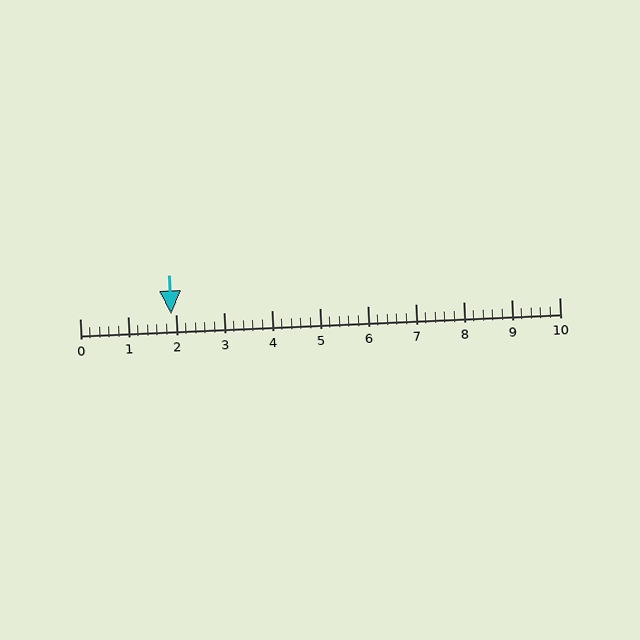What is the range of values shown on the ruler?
The ruler shows values from 0 to 10.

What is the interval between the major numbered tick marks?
The major tick marks are spaced 1 units apart.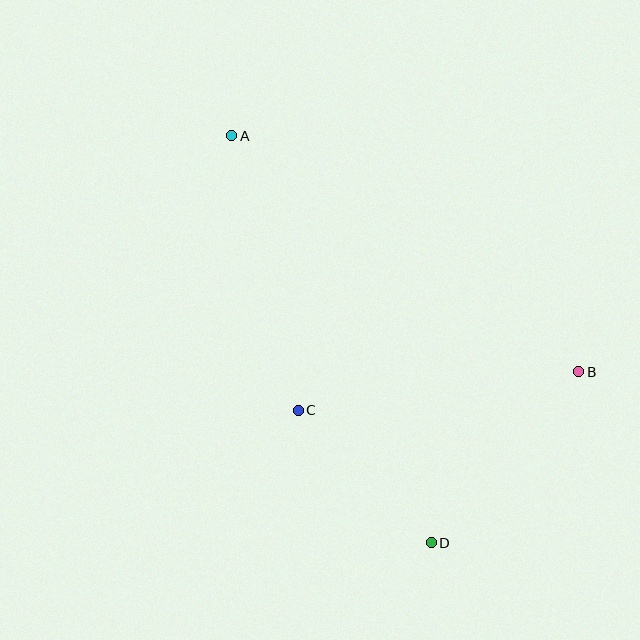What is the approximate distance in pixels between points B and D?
The distance between B and D is approximately 226 pixels.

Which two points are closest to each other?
Points C and D are closest to each other.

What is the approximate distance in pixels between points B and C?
The distance between B and C is approximately 283 pixels.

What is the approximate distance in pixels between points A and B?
The distance between A and B is approximately 420 pixels.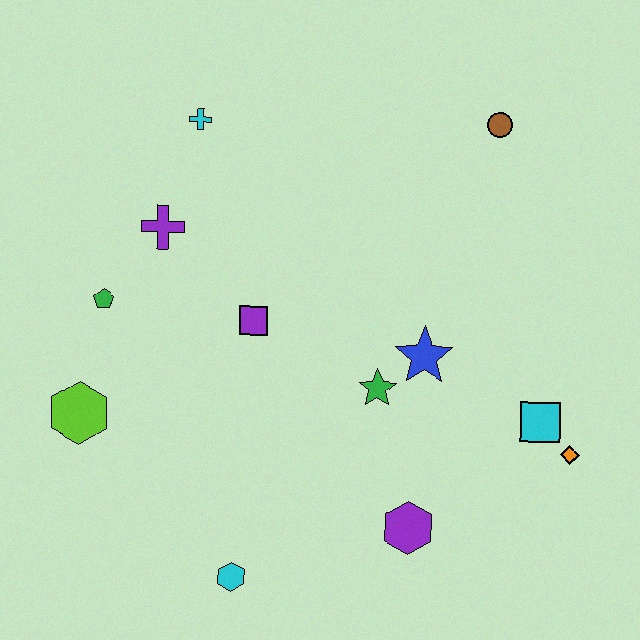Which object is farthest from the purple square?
The orange diamond is farthest from the purple square.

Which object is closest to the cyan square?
The orange diamond is closest to the cyan square.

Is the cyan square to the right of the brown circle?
Yes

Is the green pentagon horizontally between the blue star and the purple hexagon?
No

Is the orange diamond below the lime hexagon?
Yes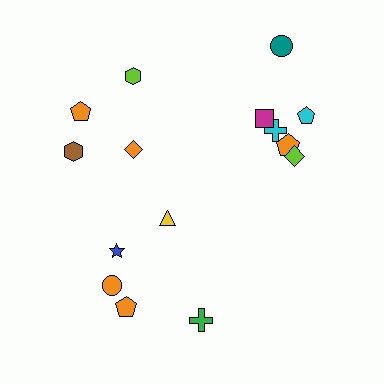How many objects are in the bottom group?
There are 5 objects.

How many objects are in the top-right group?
There are 6 objects.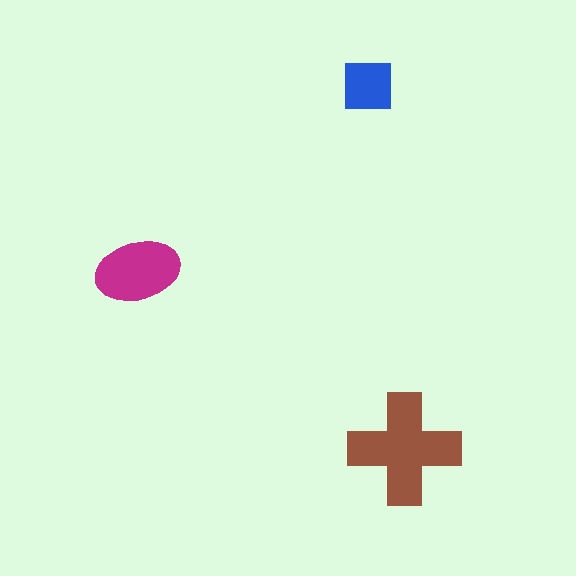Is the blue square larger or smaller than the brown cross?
Smaller.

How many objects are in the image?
There are 3 objects in the image.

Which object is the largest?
The brown cross.